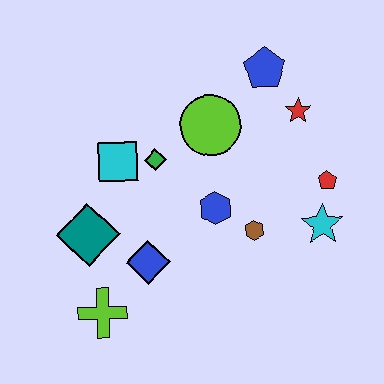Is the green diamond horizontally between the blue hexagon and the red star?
No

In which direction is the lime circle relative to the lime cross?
The lime circle is above the lime cross.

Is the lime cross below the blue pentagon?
Yes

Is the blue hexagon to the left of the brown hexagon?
Yes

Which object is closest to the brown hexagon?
The blue hexagon is closest to the brown hexagon.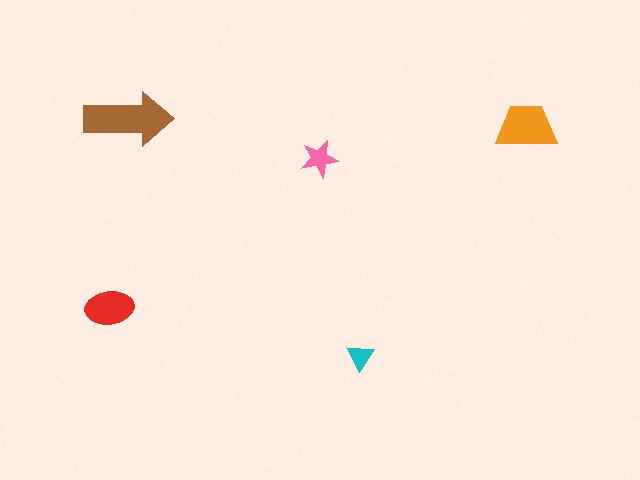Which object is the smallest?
The cyan triangle.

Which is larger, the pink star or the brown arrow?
The brown arrow.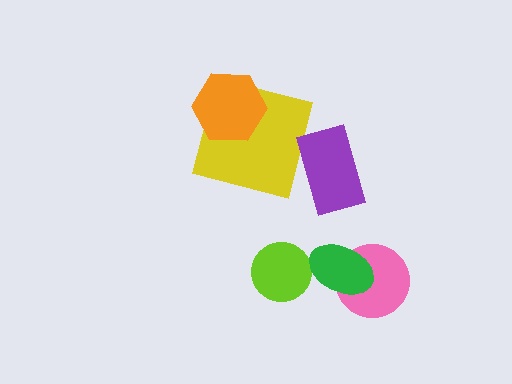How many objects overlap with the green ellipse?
1 object overlaps with the green ellipse.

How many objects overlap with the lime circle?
0 objects overlap with the lime circle.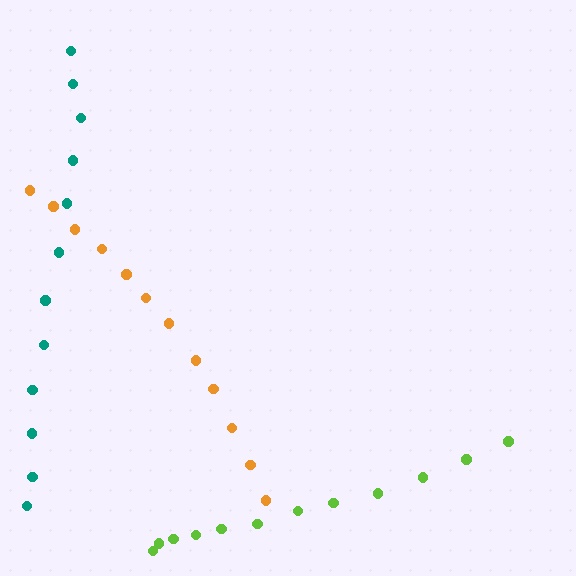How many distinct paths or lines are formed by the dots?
There are 3 distinct paths.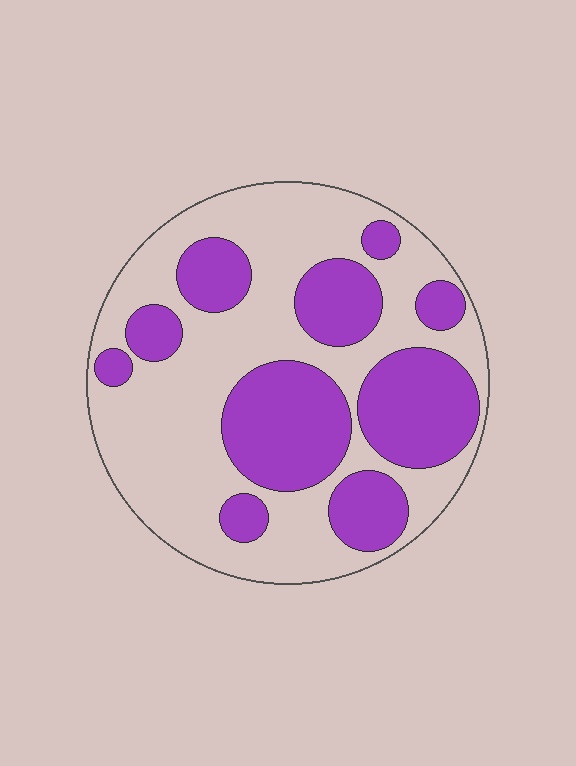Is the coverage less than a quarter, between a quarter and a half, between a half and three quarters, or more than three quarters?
Between a quarter and a half.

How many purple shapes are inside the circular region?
10.